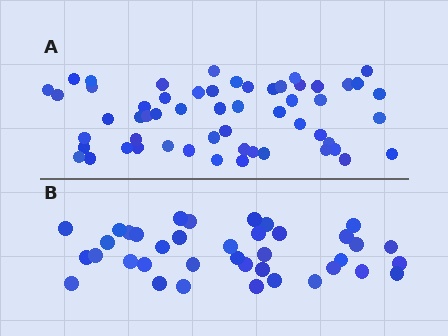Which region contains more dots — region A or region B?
Region A (the top region) has more dots.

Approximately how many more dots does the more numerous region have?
Region A has approximately 20 more dots than region B.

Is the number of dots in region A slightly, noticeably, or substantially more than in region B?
Region A has substantially more. The ratio is roughly 1.5 to 1.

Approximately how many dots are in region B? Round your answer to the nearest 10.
About 40 dots. (The exact count is 38, which rounds to 40.)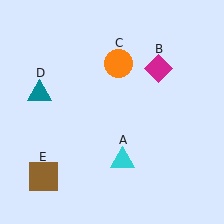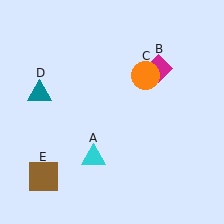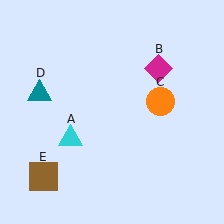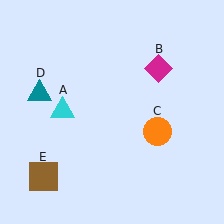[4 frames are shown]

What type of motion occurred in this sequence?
The cyan triangle (object A), orange circle (object C) rotated clockwise around the center of the scene.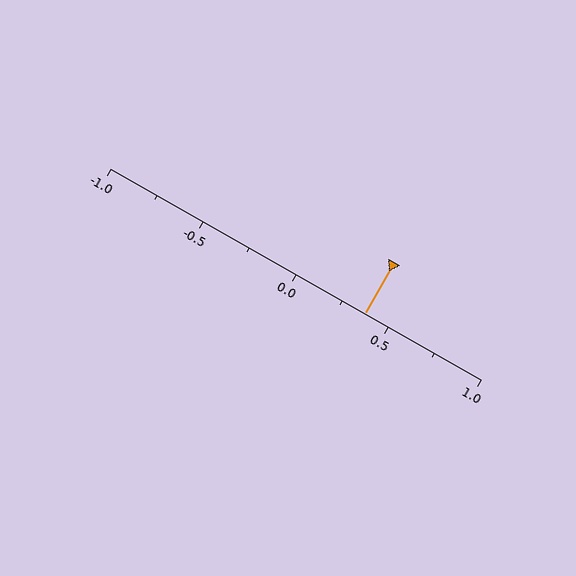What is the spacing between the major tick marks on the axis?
The major ticks are spaced 0.5 apart.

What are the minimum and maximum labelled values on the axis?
The axis runs from -1.0 to 1.0.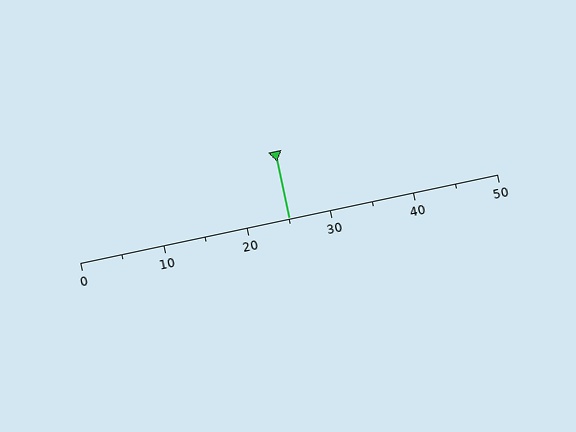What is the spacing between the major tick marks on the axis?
The major ticks are spaced 10 apart.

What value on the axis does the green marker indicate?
The marker indicates approximately 25.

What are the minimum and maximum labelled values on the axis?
The axis runs from 0 to 50.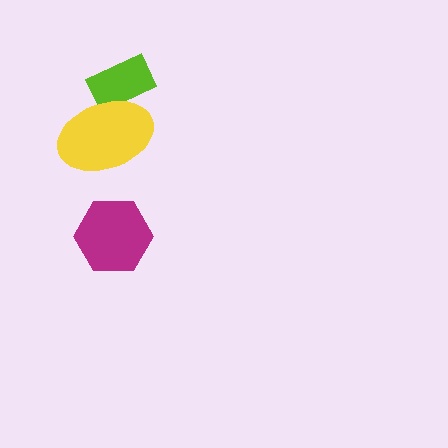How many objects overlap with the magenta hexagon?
0 objects overlap with the magenta hexagon.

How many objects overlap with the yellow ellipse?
1 object overlaps with the yellow ellipse.